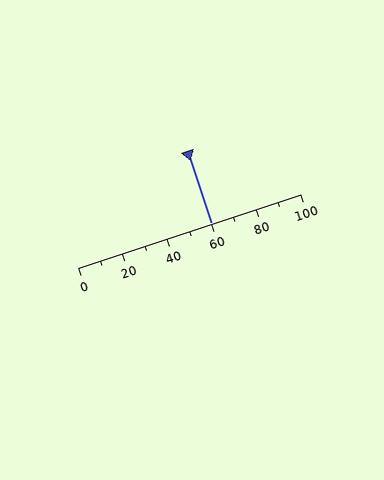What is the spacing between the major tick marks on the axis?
The major ticks are spaced 20 apart.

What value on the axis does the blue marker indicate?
The marker indicates approximately 60.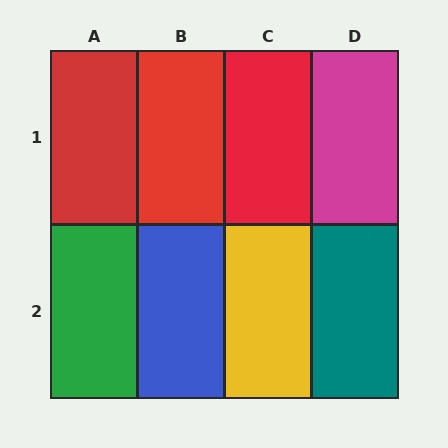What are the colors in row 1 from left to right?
Red, red, red, magenta.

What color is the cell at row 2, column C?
Yellow.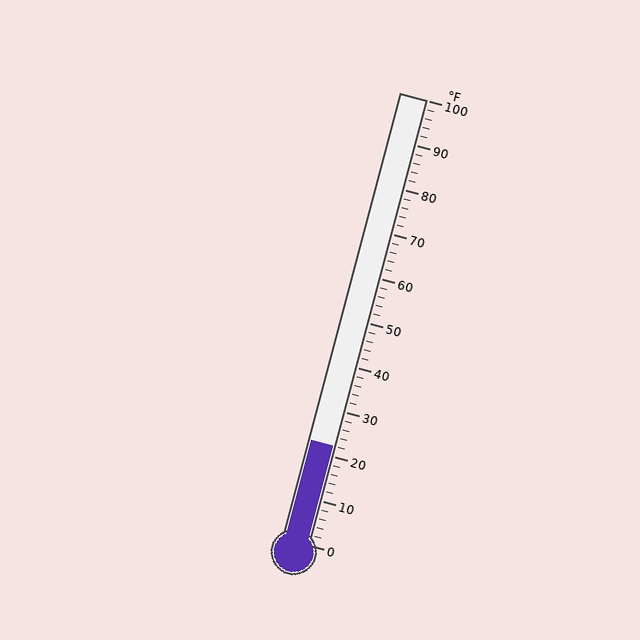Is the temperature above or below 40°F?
The temperature is below 40°F.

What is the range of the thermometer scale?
The thermometer scale ranges from 0°F to 100°F.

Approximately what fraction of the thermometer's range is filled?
The thermometer is filled to approximately 20% of its range.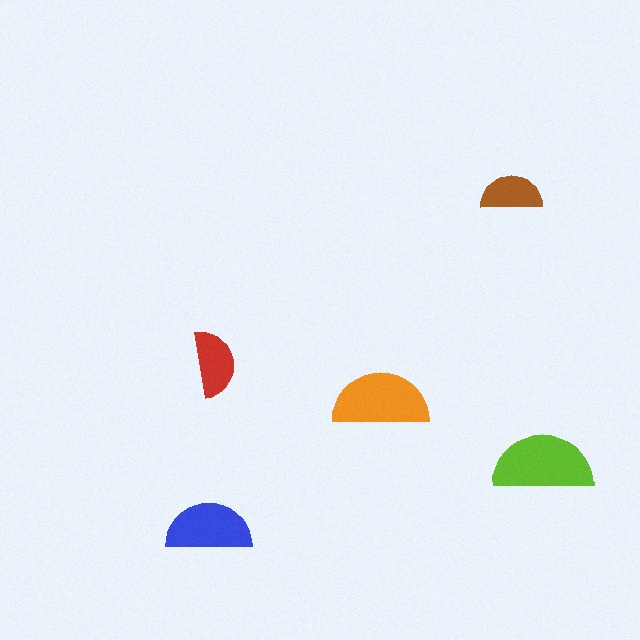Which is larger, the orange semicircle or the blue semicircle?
The orange one.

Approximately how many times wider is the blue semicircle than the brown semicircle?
About 1.5 times wider.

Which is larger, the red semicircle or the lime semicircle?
The lime one.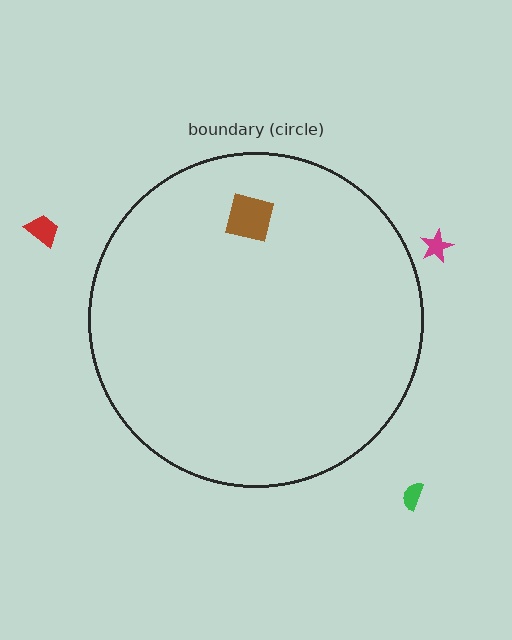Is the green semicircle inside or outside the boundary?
Outside.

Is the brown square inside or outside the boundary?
Inside.